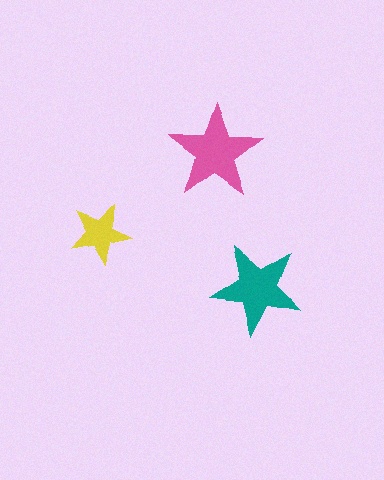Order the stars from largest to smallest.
the pink one, the teal one, the yellow one.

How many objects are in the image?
There are 3 objects in the image.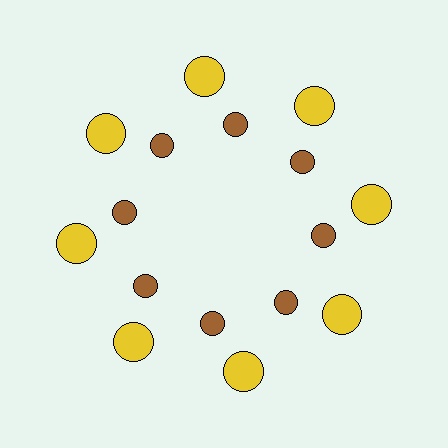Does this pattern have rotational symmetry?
Yes, this pattern has 8-fold rotational symmetry. It looks the same after rotating 45 degrees around the center.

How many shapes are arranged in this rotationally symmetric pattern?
There are 16 shapes, arranged in 8 groups of 2.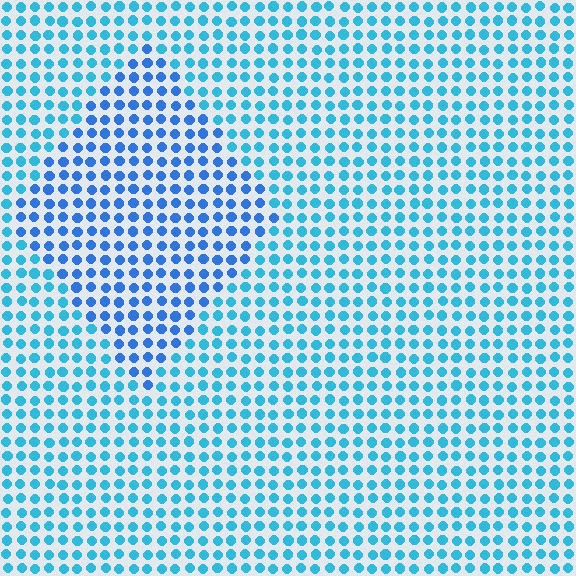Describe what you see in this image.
The image is filled with small cyan elements in a uniform arrangement. A diamond-shaped region is visible where the elements are tinted to a slightly different hue, forming a subtle color boundary.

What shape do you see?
I see a diamond.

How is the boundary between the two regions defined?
The boundary is defined purely by a slight shift in hue (about 25 degrees). Spacing, size, and orientation are identical on both sides.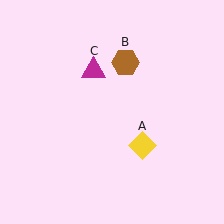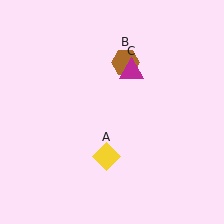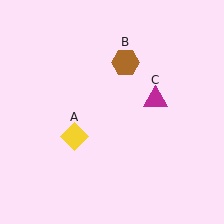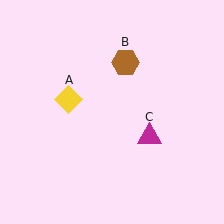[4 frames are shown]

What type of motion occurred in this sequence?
The yellow diamond (object A), magenta triangle (object C) rotated clockwise around the center of the scene.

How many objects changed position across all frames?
2 objects changed position: yellow diamond (object A), magenta triangle (object C).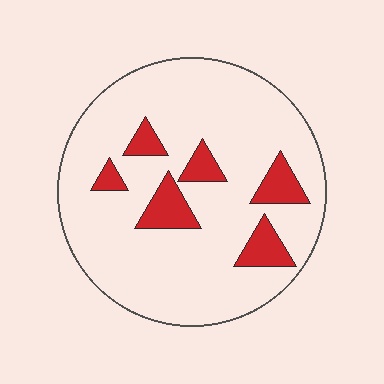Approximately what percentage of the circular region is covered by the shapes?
Approximately 15%.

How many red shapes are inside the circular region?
6.